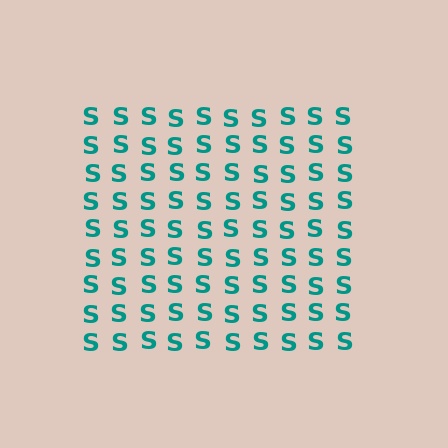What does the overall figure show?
The overall figure shows a square.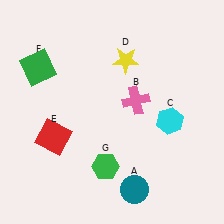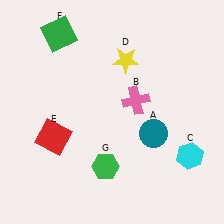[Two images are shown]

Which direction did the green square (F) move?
The green square (F) moved up.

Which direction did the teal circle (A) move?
The teal circle (A) moved up.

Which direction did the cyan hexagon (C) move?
The cyan hexagon (C) moved down.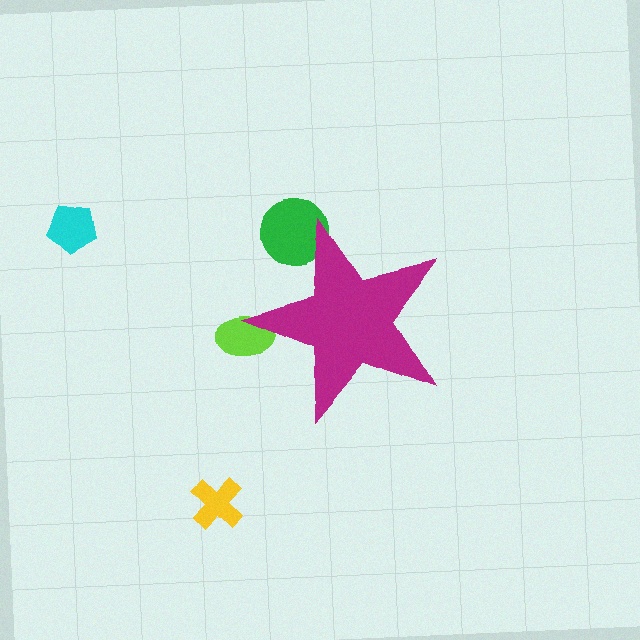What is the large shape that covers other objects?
A magenta star.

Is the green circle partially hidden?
Yes, the green circle is partially hidden behind the magenta star.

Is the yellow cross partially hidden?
No, the yellow cross is fully visible.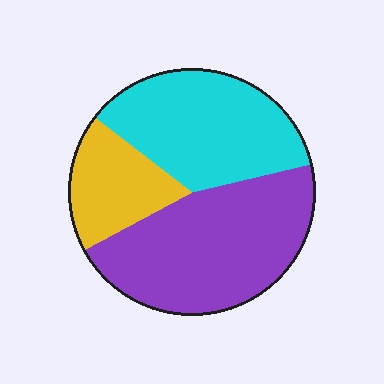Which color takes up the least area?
Yellow, at roughly 20%.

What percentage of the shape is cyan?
Cyan takes up about three eighths (3/8) of the shape.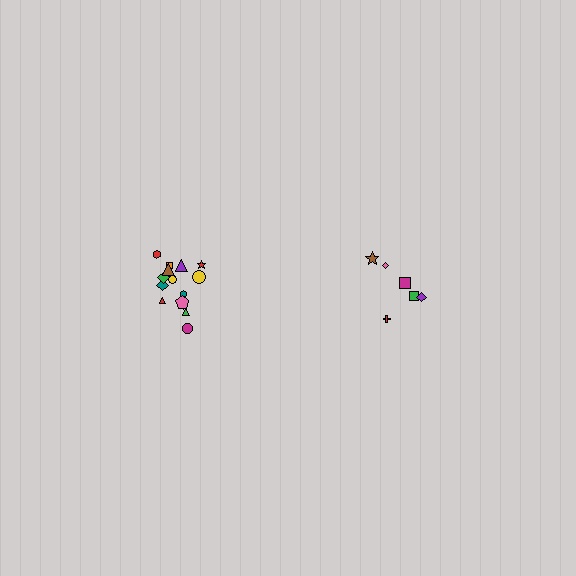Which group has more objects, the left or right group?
The left group.